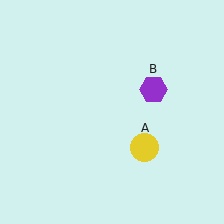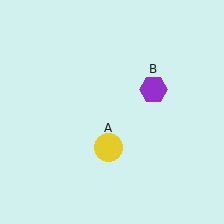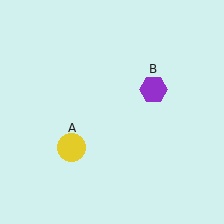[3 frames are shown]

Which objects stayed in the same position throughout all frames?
Purple hexagon (object B) remained stationary.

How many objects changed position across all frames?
1 object changed position: yellow circle (object A).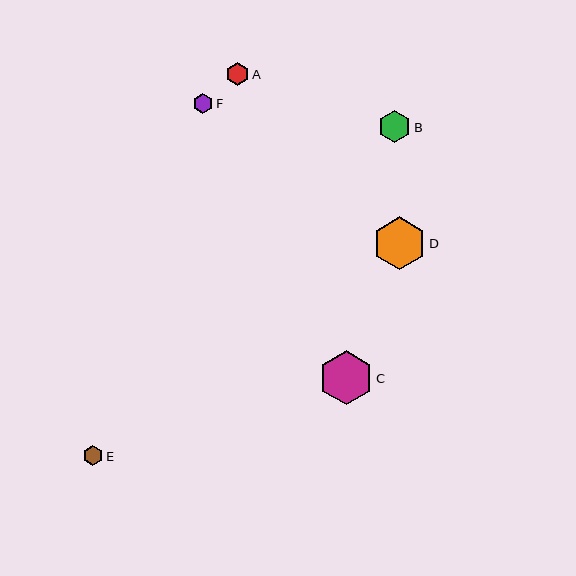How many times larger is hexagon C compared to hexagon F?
Hexagon C is approximately 2.7 times the size of hexagon F.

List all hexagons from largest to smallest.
From largest to smallest: C, D, B, A, F, E.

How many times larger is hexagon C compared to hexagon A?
Hexagon C is approximately 2.3 times the size of hexagon A.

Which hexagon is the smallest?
Hexagon E is the smallest with a size of approximately 20 pixels.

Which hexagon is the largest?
Hexagon C is the largest with a size of approximately 54 pixels.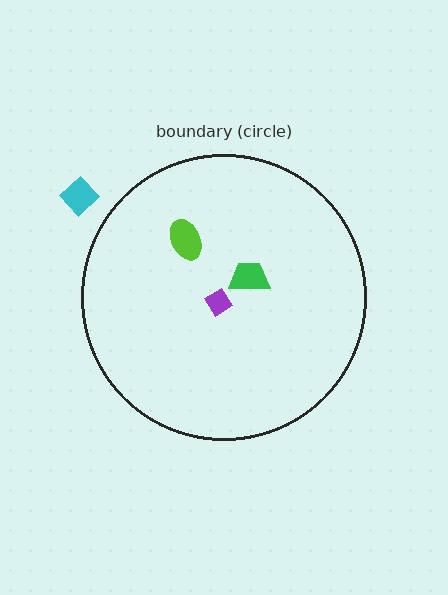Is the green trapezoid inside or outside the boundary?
Inside.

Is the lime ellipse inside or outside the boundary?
Inside.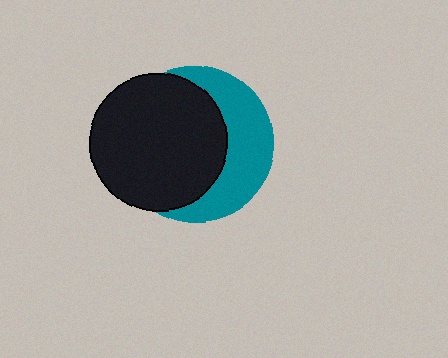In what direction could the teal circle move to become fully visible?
The teal circle could move right. That would shift it out from behind the black circle entirely.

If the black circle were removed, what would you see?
You would see the complete teal circle.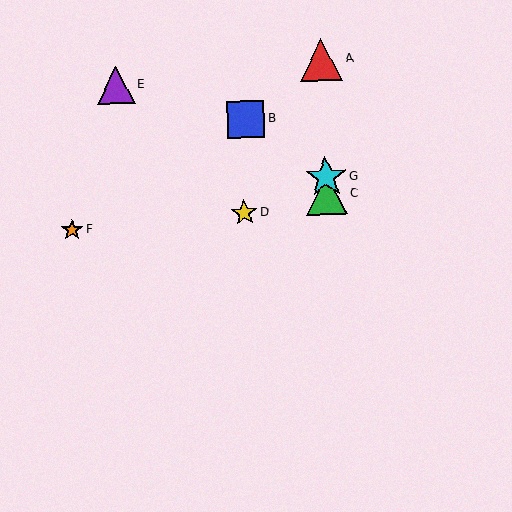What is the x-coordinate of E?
Object E is at x≈116.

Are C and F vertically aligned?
No, C is at x≈327 and F is at x≈72.